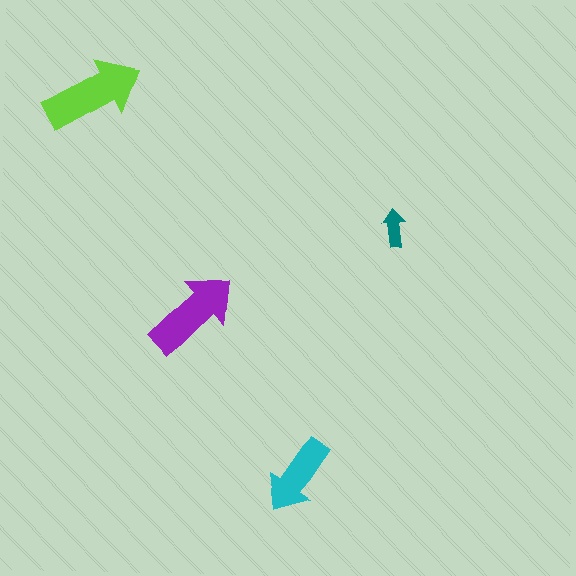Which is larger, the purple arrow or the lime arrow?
The lime one.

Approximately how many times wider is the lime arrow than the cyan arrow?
About 1.5 times wider.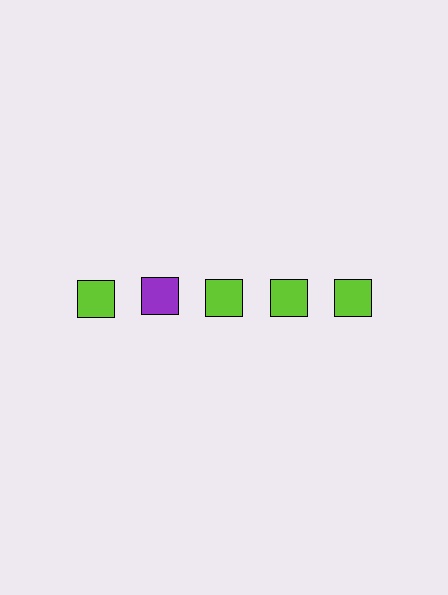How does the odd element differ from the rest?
It has a different color: purple instead of lime.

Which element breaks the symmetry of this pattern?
The purple square in the top row, second from left column breaks the symmetry. All other shapes are lime squares.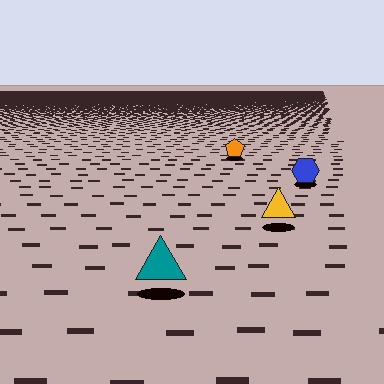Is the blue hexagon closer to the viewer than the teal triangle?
No. The teal triangle is closer — you can tell from the texture gradient: the ground texture is coarser near it.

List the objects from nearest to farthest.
From nearest to farthest: the teal triangle, the yellow triangle, the blue hexagon, the orange pentagon.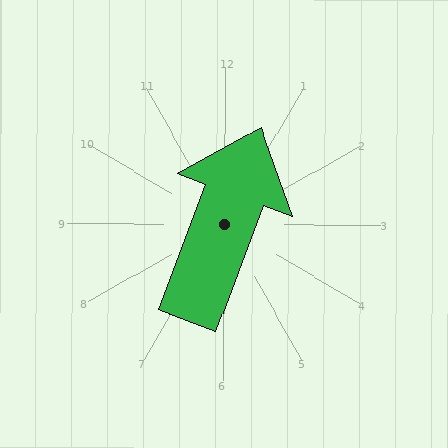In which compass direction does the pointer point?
North.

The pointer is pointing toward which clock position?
Roughly 1 o'clock.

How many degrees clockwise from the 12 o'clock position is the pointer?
Approximately 21 degrees.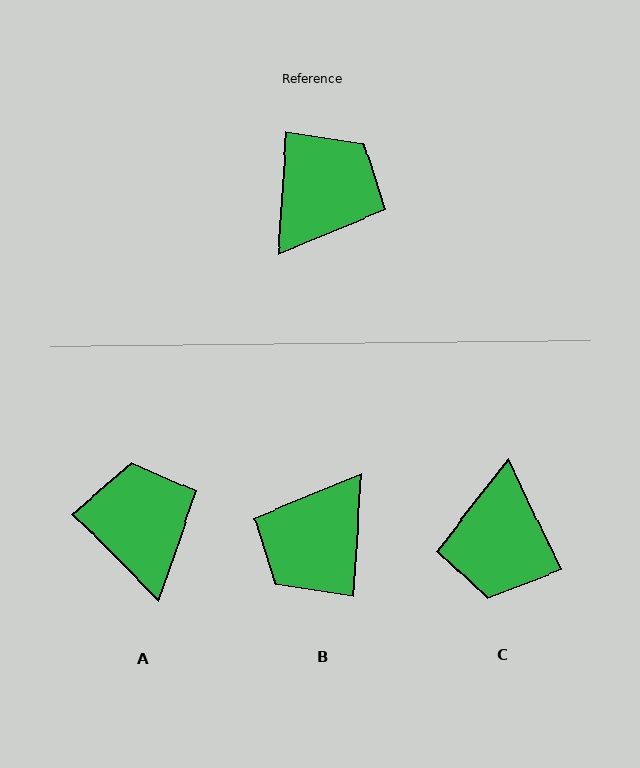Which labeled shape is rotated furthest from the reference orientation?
B, about 180 degrees away.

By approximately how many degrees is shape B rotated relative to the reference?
Approximately 180 degrees counter-clockwise.